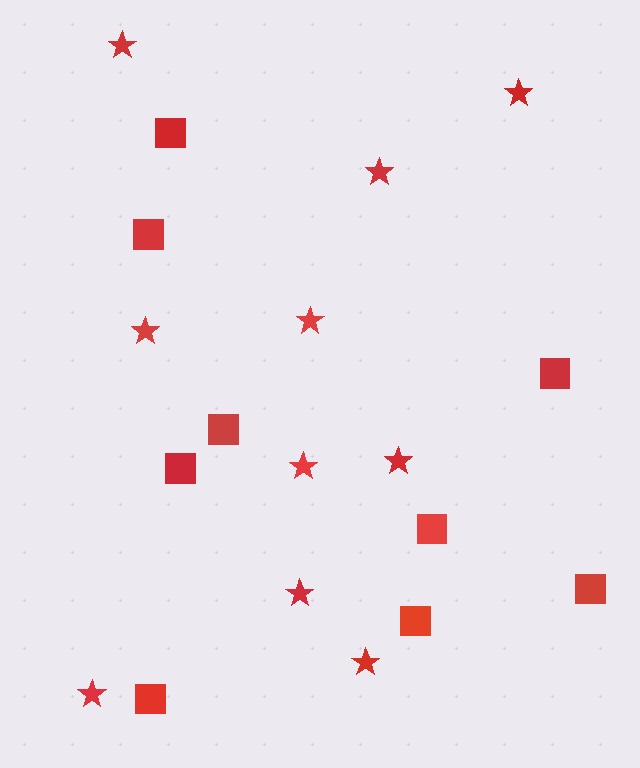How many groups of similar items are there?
There are 2 groups: one group of squares (9) and one group of stars (10).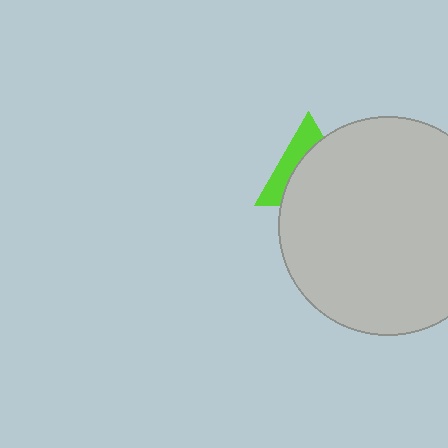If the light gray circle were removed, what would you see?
You would see the complete lime triangle.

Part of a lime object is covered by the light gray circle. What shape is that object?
It is a triangle.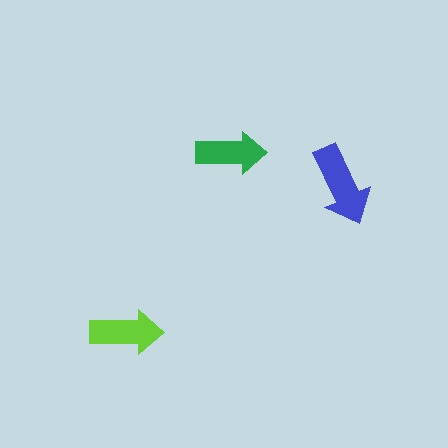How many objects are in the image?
There are 3 objects in the image.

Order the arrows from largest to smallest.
the blue one, the lime one, the green one.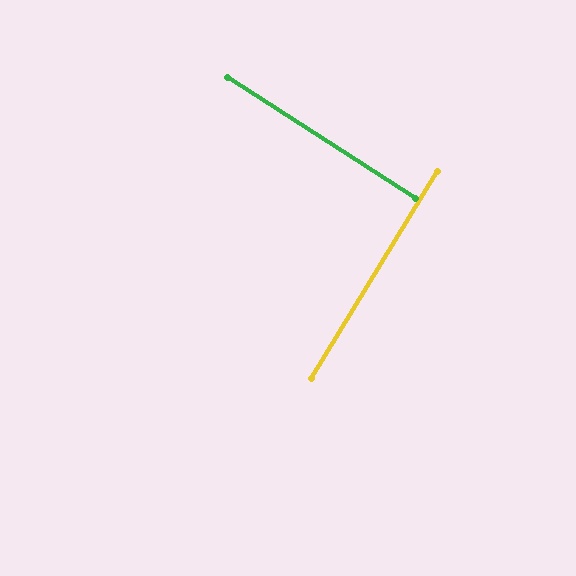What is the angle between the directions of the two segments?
Approximately 89 degrees.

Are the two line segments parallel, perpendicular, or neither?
Perpendicular — they meet at approximately 89°.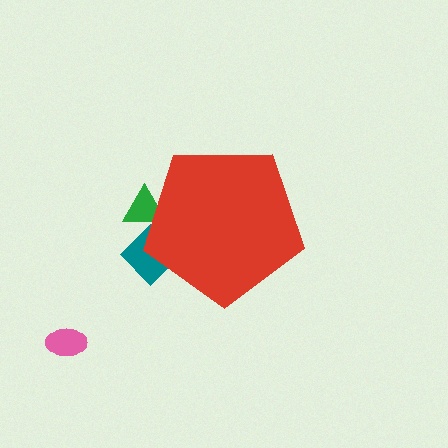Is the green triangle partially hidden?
Yes, the green triangle is partially hidden behind the red pentagon.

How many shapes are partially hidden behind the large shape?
2 shapes are partially hidden.